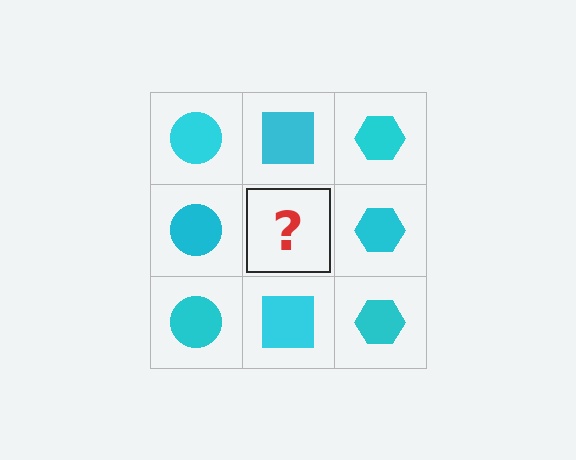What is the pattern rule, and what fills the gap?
The rule is that each column has a consistent shape. The gap should be filled with a cyan square.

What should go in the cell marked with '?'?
The missing cell should contain a cyan square.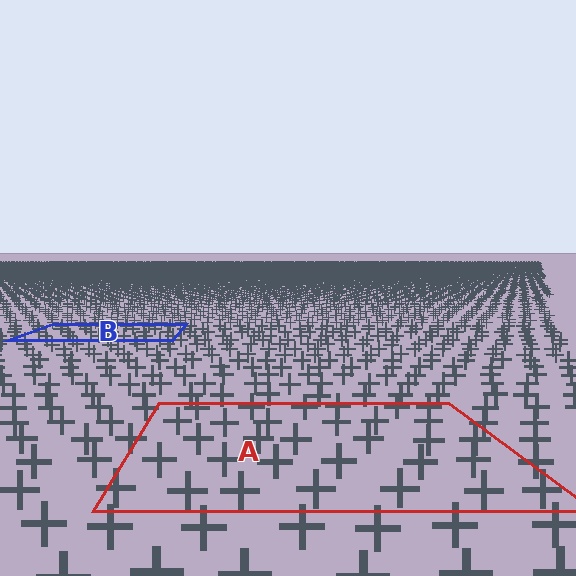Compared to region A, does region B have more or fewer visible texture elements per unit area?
Region B has more texture elements per unit area — they are packed more densely because it is farther away.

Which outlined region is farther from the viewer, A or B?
Region B is farther from the viewer — the texture elements inside it appear smaller and more densely packed.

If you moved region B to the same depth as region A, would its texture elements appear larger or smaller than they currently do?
They would appear larger. At a closer depth, the same texture elements are projected at a bigger on-screen size.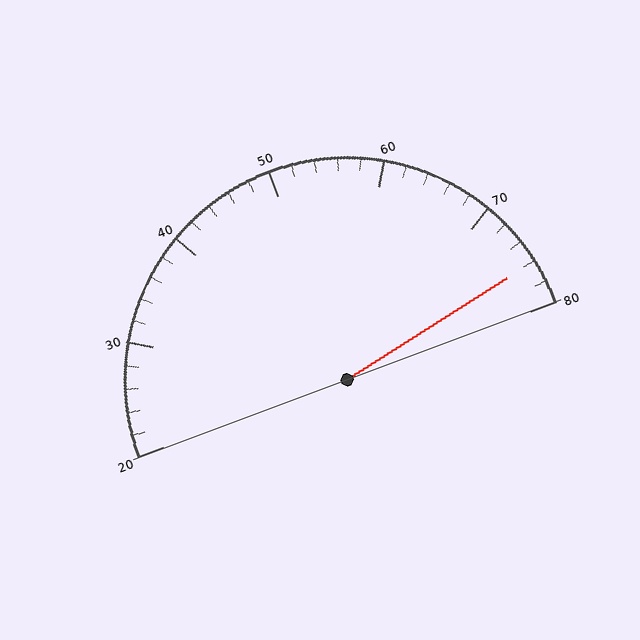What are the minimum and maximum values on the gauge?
The gauge ranges from 20 to 80.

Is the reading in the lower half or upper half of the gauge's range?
The reading is in the upper half of the range (20 to 80).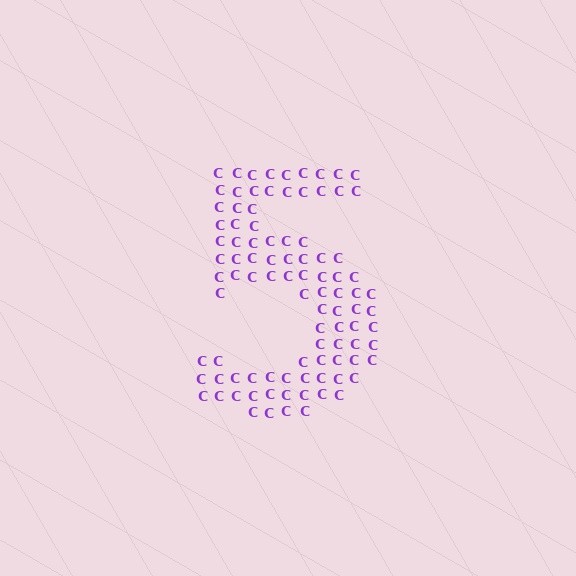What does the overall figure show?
The overall figure shows the digit 5.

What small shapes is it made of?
It is made of small letter C's.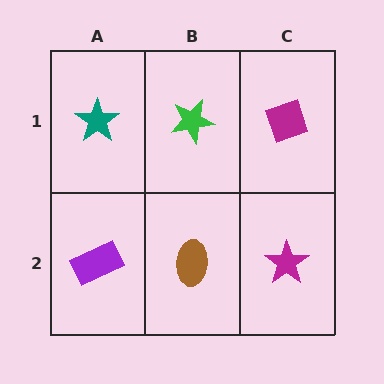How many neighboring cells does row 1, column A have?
2.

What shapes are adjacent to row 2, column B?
A green star (row 1, column B), a purple rectangle (row 2, column A), a magenta star (row 2, column C).